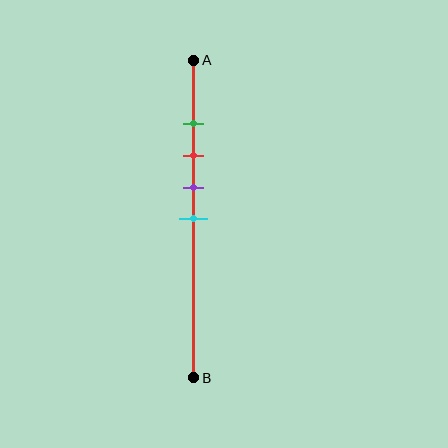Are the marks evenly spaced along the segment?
Yes, the marks are approximately evenly spaced.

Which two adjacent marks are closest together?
The green and red marks are the closest adjacent pair.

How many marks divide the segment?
There are 4 marks dividing the segment.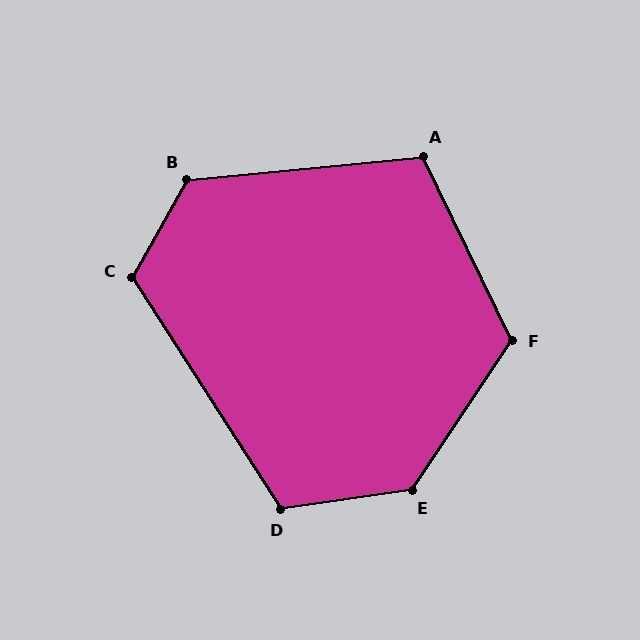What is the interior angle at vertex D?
Approximately 114 degrees (obtuse).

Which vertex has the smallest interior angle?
A, at approximately 110 degrees.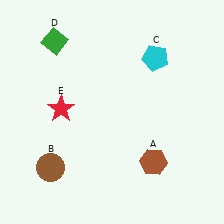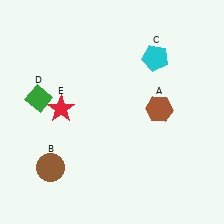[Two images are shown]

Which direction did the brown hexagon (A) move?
The brown hexagon (A) moved up.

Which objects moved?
The objects that moved are: the brown hexagon (A), the green diamond (D).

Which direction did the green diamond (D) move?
The green diamond (D) moved down.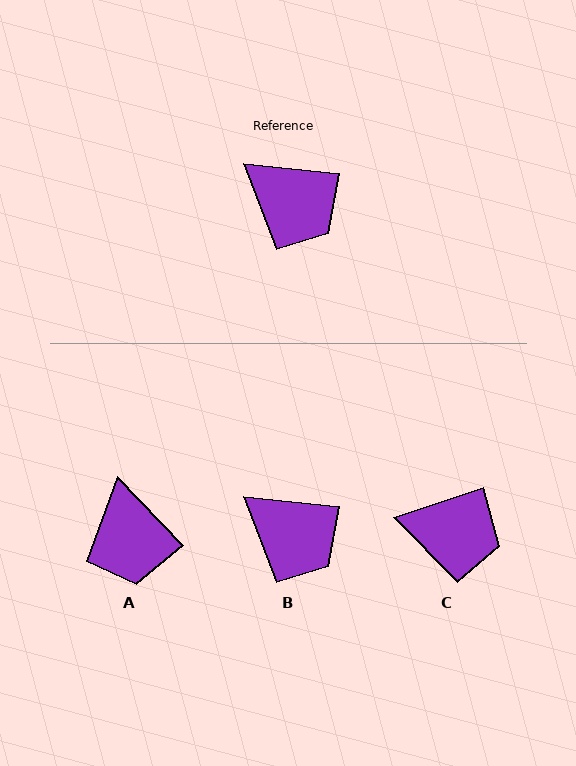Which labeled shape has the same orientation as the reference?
B.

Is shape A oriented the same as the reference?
No, it is off by about 41 degrees.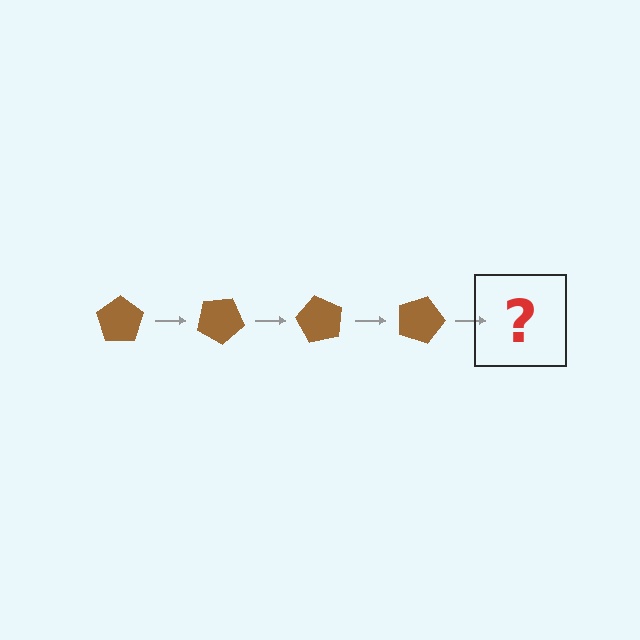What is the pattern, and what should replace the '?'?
The pattern is that the pentagon rotates 30 degrees each step. The '?' should be a brown pentagon rotated 120 degrees.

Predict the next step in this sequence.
The next step is a brown pentagon rotated 120 degrees.